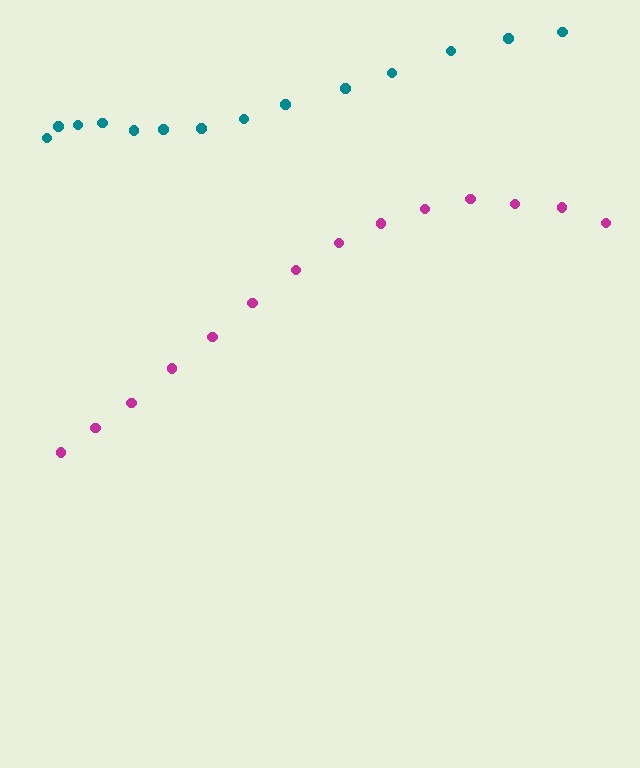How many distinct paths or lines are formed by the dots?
There are 2 distinct paths.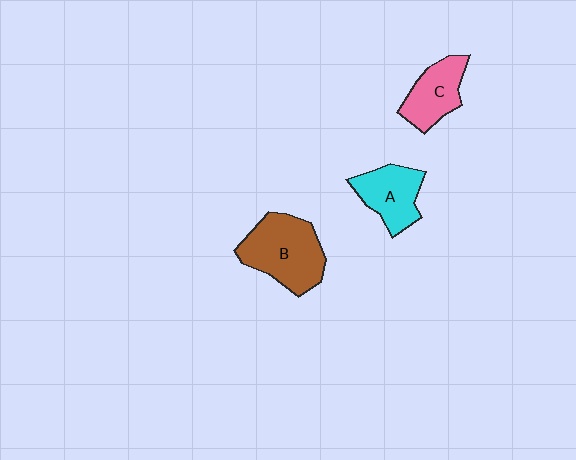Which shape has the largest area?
Shape B (brown).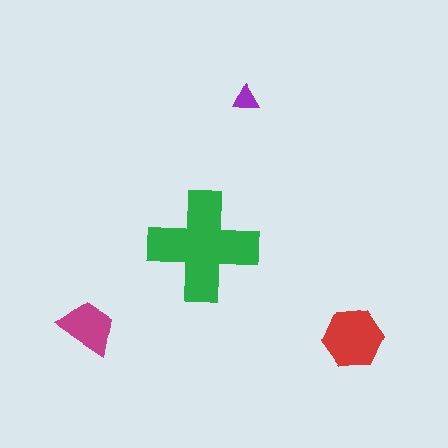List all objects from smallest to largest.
The purple triangle, the magenta trapezoid, the red hexagon, the green cross.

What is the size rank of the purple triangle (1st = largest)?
4th.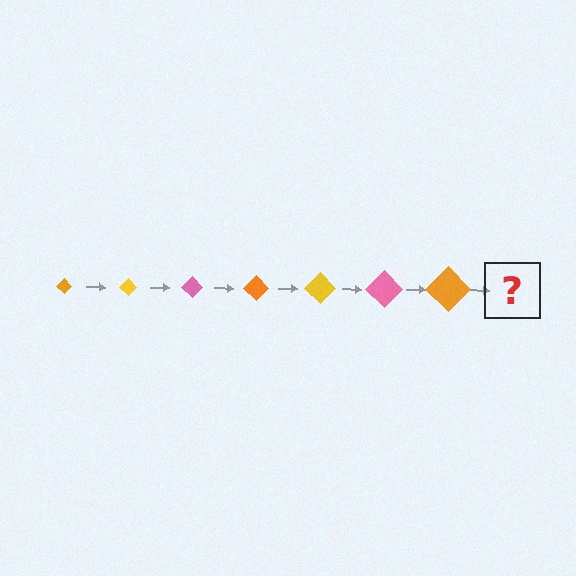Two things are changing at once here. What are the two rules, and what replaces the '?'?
The two rules are that the diamond grows larger each step and the color cycles through orange, yellow, and pink. The '?' should be a yellow diamond, larger than the previous one.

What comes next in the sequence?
The next element should be a yellow diamond, larger than the previous one.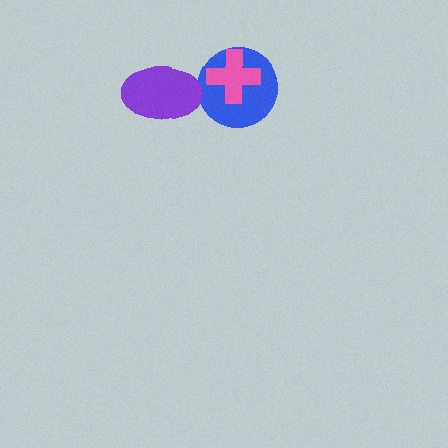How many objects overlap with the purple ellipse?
0 objects overlap with the purple ellipse.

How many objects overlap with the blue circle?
1 object overlaps with the blue circle.